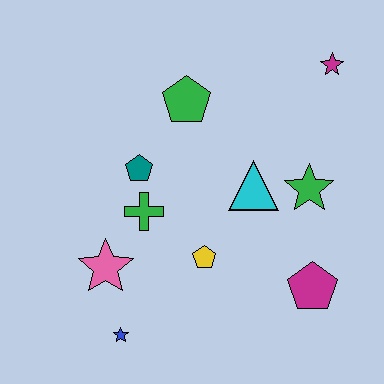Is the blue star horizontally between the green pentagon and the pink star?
Yes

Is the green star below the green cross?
No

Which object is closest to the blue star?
The pink star is closest to the blue star.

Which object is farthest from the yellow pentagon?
The magenta star is farthest from the yellow pentagon.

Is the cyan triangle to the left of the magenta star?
Yes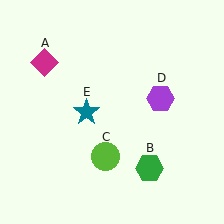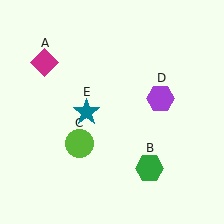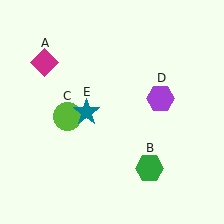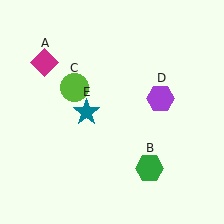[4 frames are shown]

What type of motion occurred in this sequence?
The lime circle (object C) rotated clockwise around the center of the scene.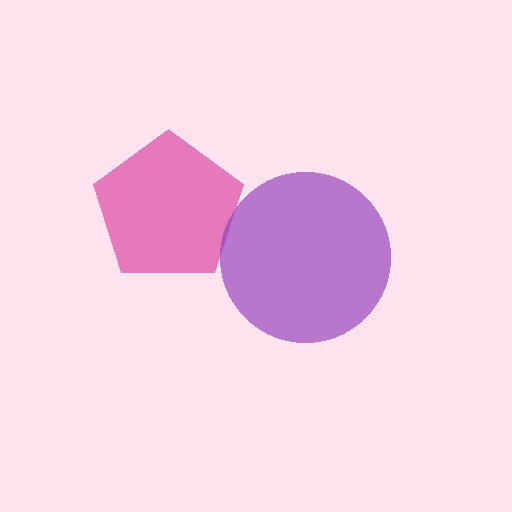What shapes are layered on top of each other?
The layered shapes are: a magenta pentagon, a purple circle.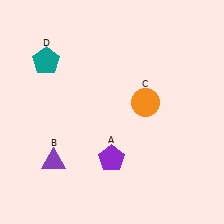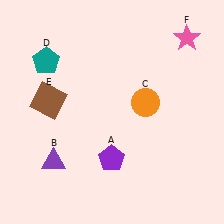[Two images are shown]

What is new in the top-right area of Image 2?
A pink star (F) was added in the top-right area of Image 2.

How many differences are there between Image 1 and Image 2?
There are 2 differences between the two images.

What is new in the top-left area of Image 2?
A brown square (E) was added in the top-left area of Image 2.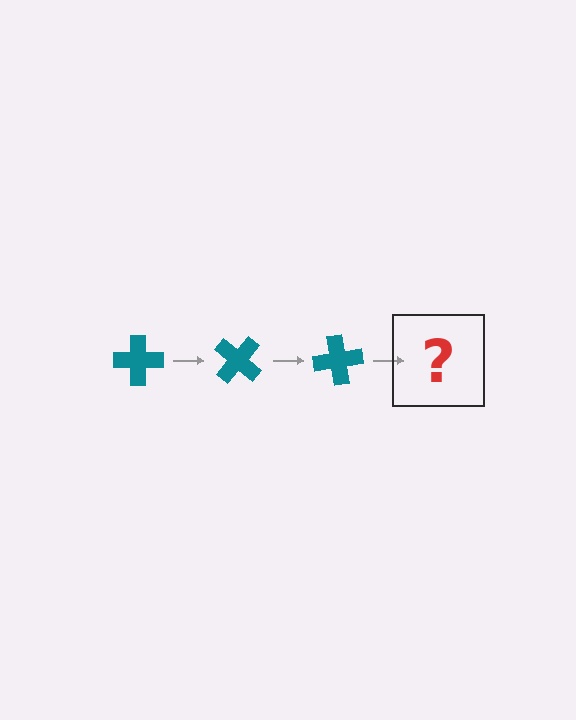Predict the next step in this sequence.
The next step is a teal cross rotated 120 degrees.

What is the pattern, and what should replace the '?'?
The pattern is that the cross rotates 40 degrees each step. The '?' should be a teal cross rotated 120 degrees.